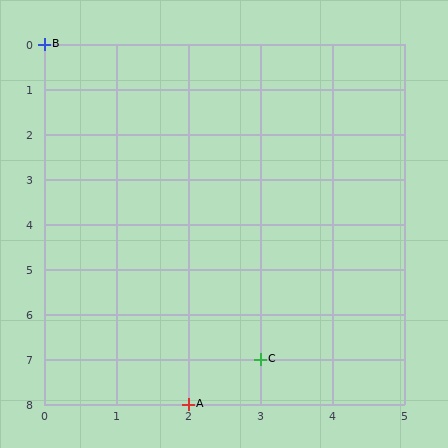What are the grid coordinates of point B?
Point B is at grid coordinates (0, 0).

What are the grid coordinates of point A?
Point A is at grid coordinates (2, 8).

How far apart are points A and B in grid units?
Points A and B are 2 columns and 8 rows apart (about 8.2 grid units diagonally).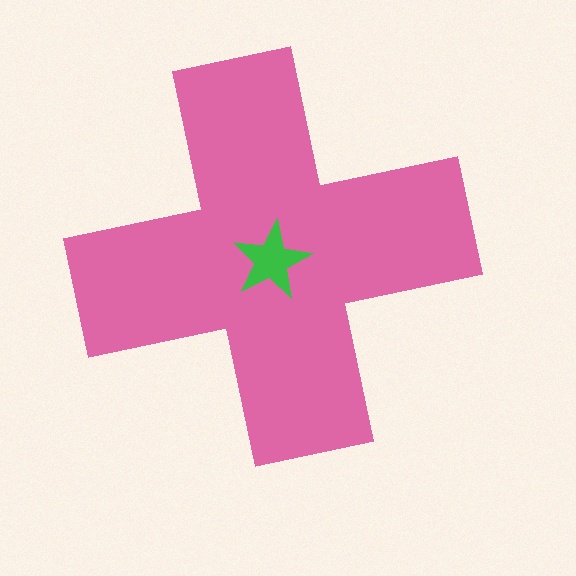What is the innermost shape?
The green star.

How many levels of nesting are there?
2.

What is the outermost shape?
The pink cross.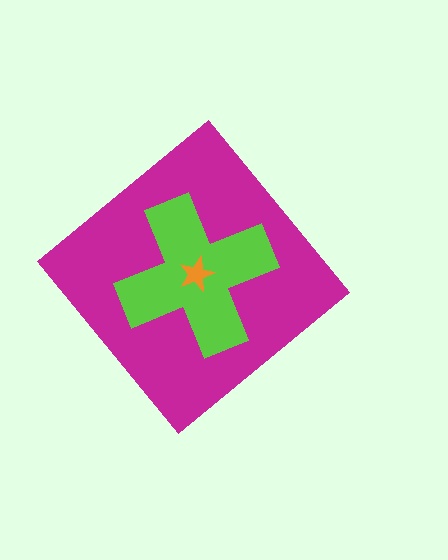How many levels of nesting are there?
3.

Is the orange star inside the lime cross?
Yes.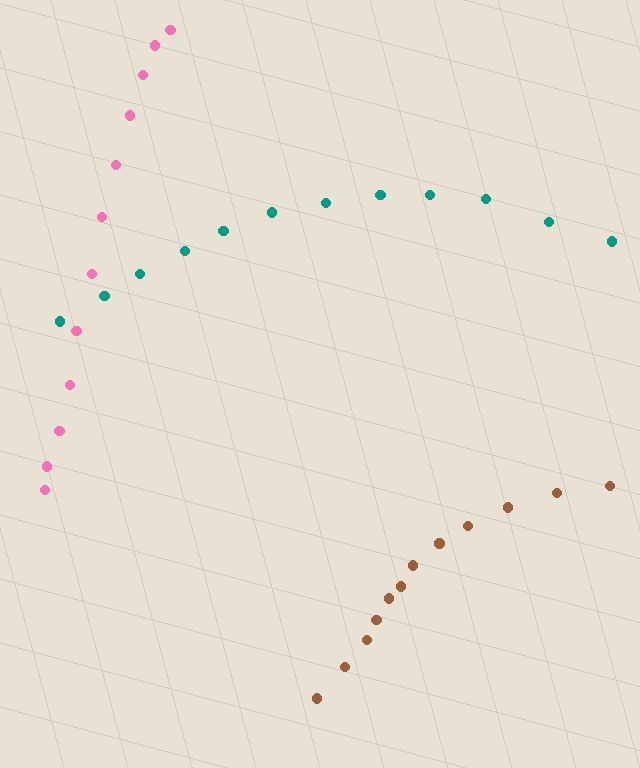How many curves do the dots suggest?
There are 3 distinct paths.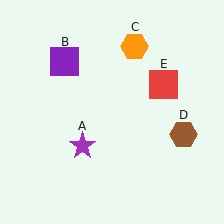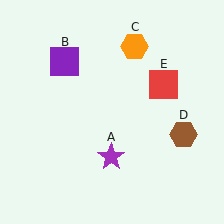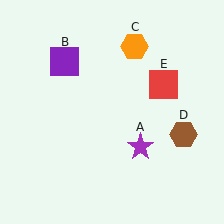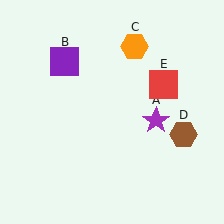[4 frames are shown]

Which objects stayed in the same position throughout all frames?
Purple square (object B) and orange hexagon (object C) and brown hexagon (object D) and red square (object E) remained stationary.